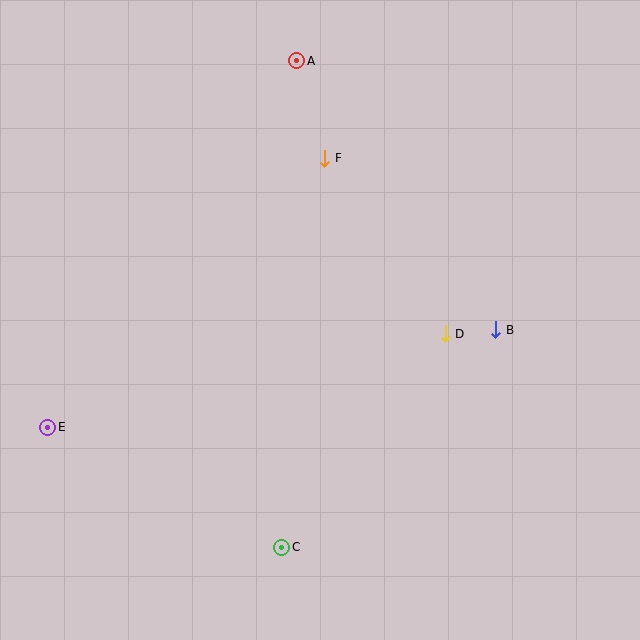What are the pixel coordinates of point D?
Point D is at (445, 334).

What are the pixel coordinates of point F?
Point F is at (325, 158).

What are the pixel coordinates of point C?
Point C is at (282, 547).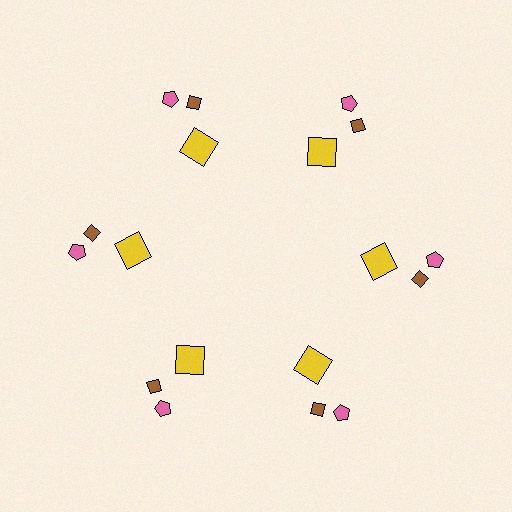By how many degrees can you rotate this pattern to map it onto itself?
The pattern maps onto itself every 60 degrees of rotation.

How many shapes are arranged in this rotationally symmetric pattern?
There are 18 shapes, arranged in 6 groups of 3.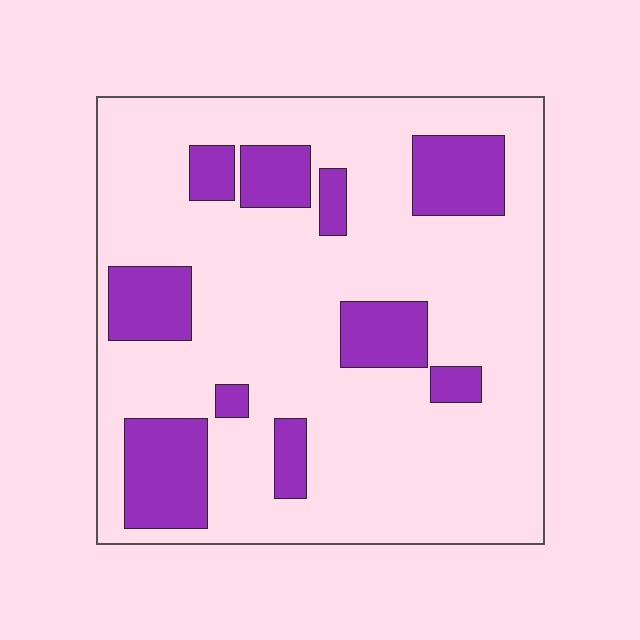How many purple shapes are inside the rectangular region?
10.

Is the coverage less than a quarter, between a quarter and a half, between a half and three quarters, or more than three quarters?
Less than a quarter.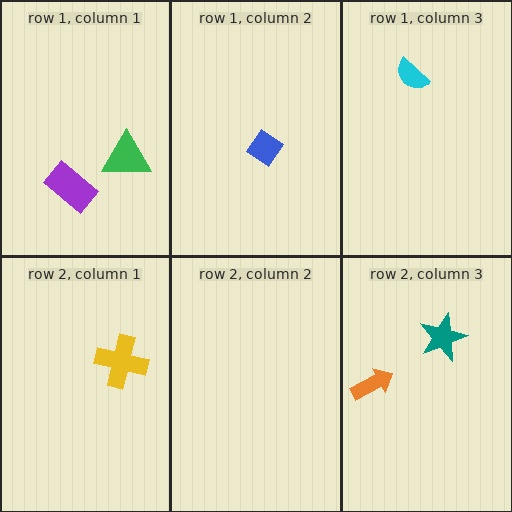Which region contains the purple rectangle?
The row 1, column 1 region.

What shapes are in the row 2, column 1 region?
The yellow cross.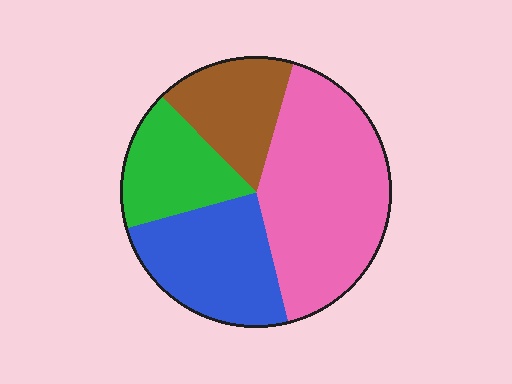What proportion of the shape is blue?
Blue takes up between a sixth and a third of the shape.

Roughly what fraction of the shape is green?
Green covers roughly 15% of the shape.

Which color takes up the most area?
Pink, at roughly 40%.